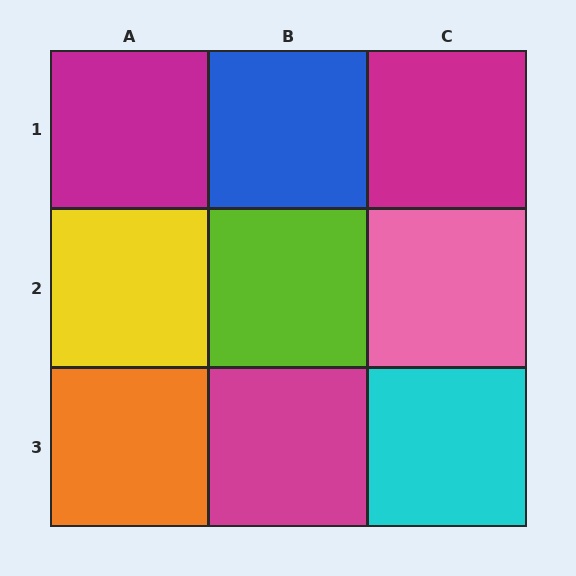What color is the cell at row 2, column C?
Pink.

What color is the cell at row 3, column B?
Magenta.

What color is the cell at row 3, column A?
Orange.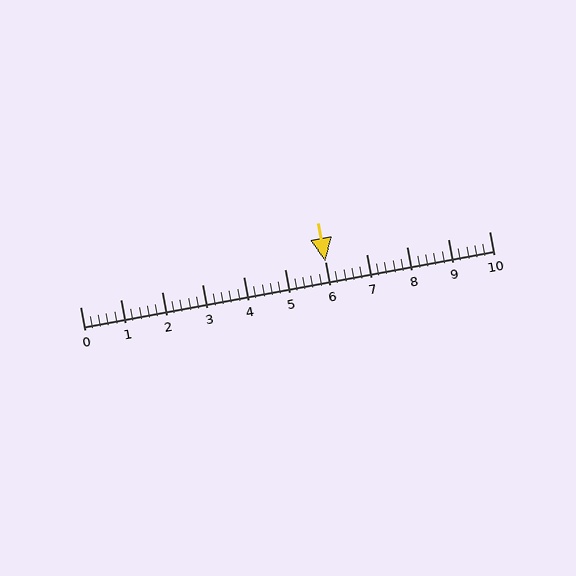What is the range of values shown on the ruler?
The ruler shows values from 0 to 10.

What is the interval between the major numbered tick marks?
The major tick marks are spaced 1 units apart.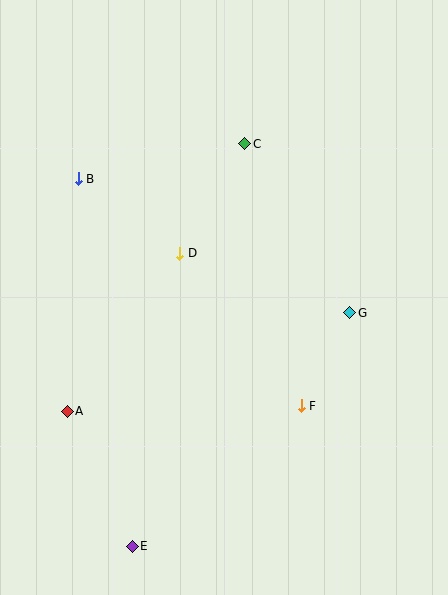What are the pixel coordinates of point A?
Point A is at (67, 411).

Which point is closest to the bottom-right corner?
Point F is closest to the bottom-right corner.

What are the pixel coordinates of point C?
Point C is at (245, 144).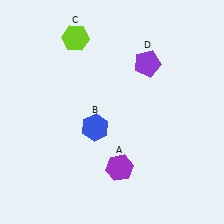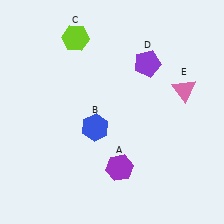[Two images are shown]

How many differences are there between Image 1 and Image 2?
There is 1 difference between the two images.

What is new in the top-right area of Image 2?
A pink triangle (E) was added in the top-right area of Image 2.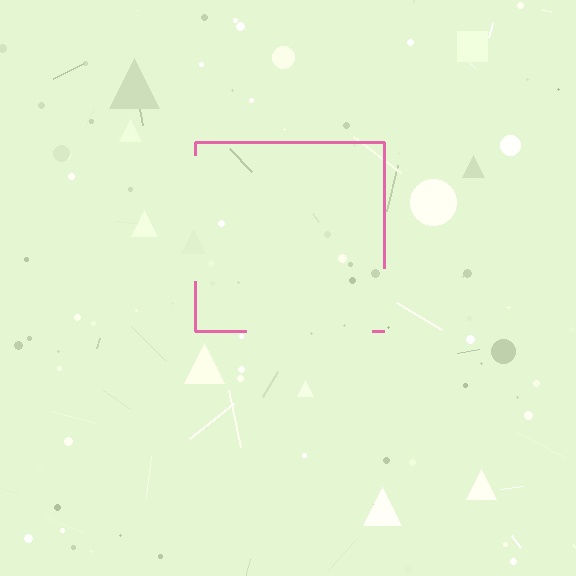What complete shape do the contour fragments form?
The contour fragments form a square.